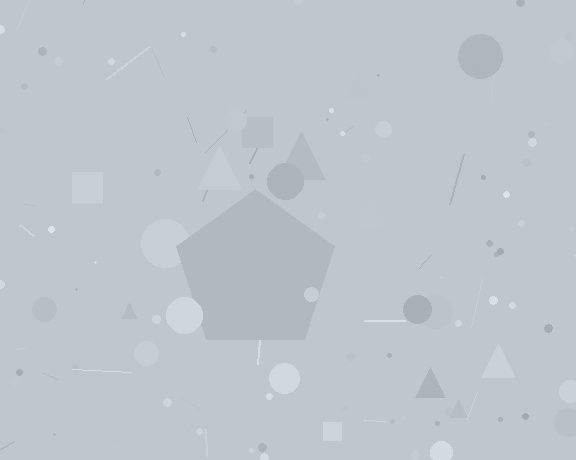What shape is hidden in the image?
A pentagon is hidden in the image.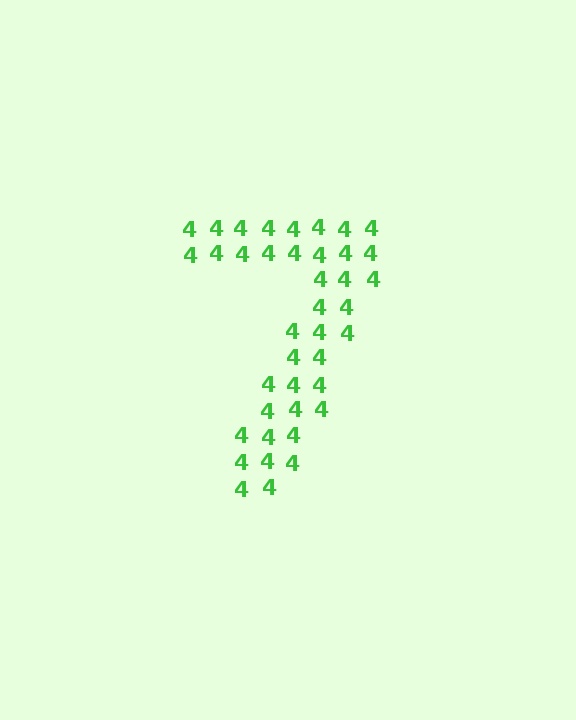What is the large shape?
The large shape is the digit 7.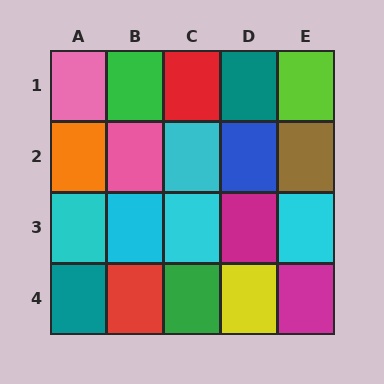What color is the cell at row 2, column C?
Cyan.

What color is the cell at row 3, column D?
Magenta.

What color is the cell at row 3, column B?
Cyan.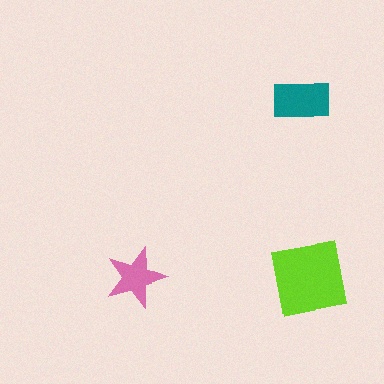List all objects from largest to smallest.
The lime square, the teal rectangle, the pink star.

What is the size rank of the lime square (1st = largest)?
1st.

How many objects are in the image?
There are 3 objects in the image.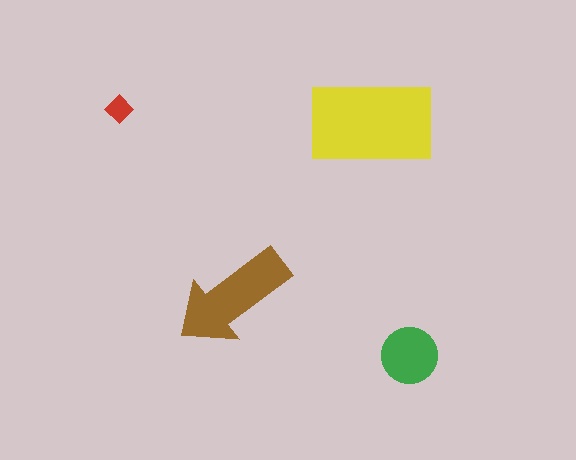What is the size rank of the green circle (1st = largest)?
3rd.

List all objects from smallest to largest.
The red diamond, the green circle, the brown arrow, the yellow rectangle.